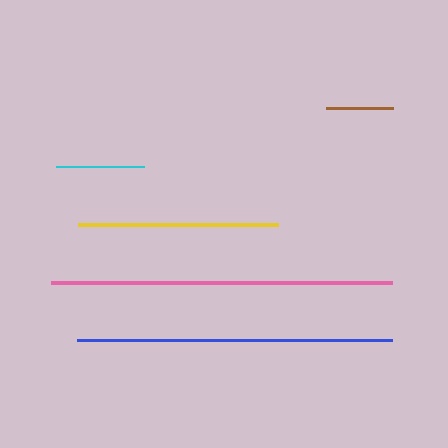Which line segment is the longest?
The pink line is the longest at approximately 341 pixels.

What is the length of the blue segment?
The blue segment is approximately 316 pixels long.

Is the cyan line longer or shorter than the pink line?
The pink line is longer than the cyan line.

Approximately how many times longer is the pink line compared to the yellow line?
The pink line is approximately 1.7 times the length of the yellow line.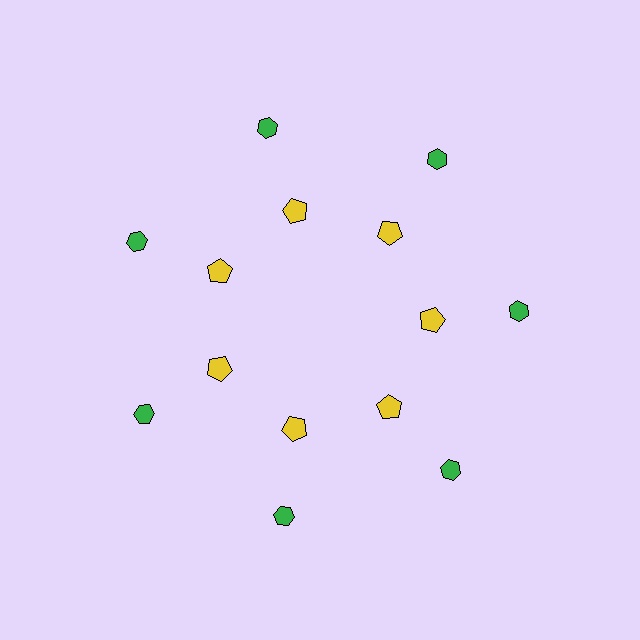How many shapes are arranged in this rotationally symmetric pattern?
There are 14 shapes, arranged in 7 groups of 2.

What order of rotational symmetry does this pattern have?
This pattern has 7-fold rotational symmetry.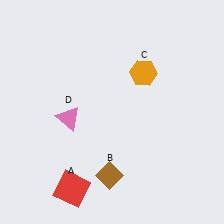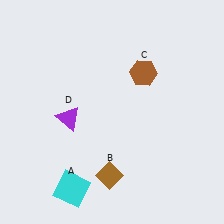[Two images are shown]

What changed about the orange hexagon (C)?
In Image 1, C is orange. In Image 2, it changed to brown.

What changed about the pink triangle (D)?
In Image 1, D is pink. In Image 2, it changed to purple.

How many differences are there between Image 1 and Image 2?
There are 3 differences between the two images.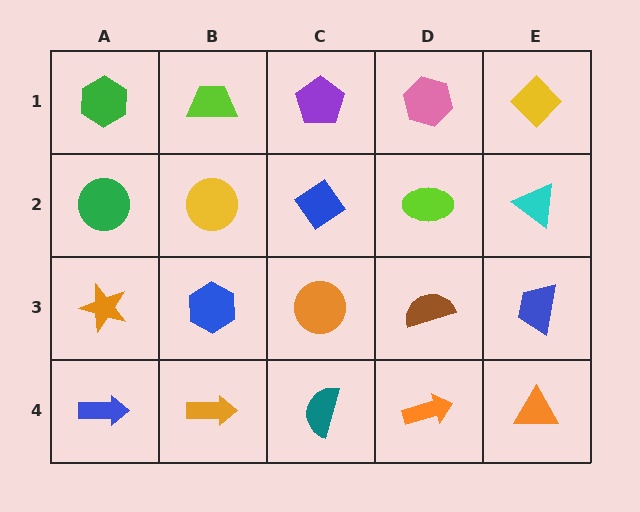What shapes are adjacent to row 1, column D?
A lime ellipse (row 2, column D), a purple pentagon (row 1, column C), a yellow diamond (row 1, column E).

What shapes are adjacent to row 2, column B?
A lime trapezoid (row 1, column B), a blue hexagon (row 3, column B), a green circle (row 2, column A), a blue diamond (row 2, column C).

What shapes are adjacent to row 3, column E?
A cyan triangle (row 2, column E), an orange triangle (row 4, column E), a brown semicircle (row 3, column D).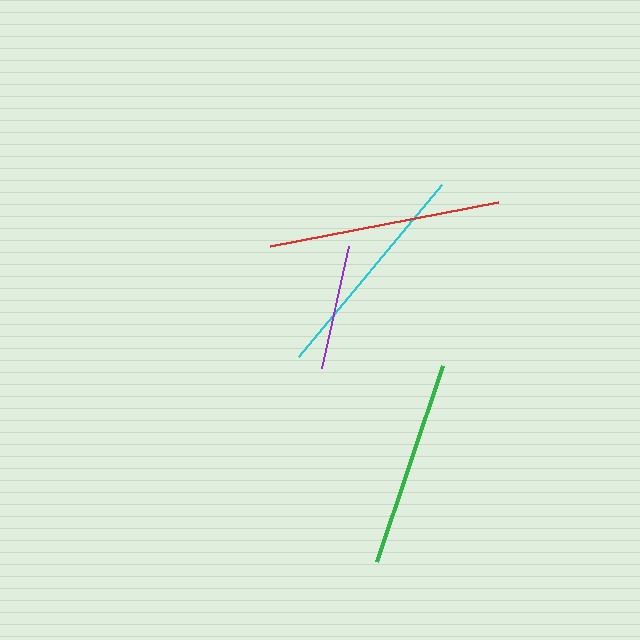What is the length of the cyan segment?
The cyan segment is approximately 224 pixels long.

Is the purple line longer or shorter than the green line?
The green line is longer than the purple line.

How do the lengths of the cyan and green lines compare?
The cyan and green lines are approximately the same length.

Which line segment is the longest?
The red line is the longest at approximately 232 pixels.